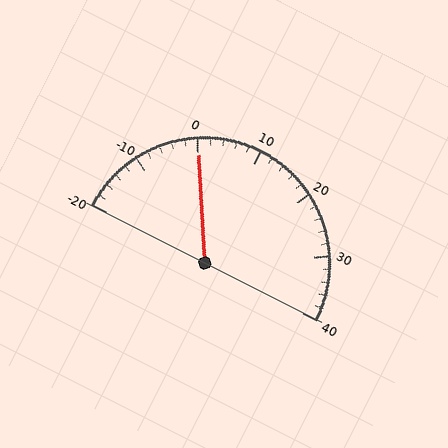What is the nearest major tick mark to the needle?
The nearest major tick mark is 0.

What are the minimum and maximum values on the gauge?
The gauge ranges from -20 to 40.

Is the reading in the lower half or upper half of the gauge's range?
The reading is in the lower half of the range (-20 to 40).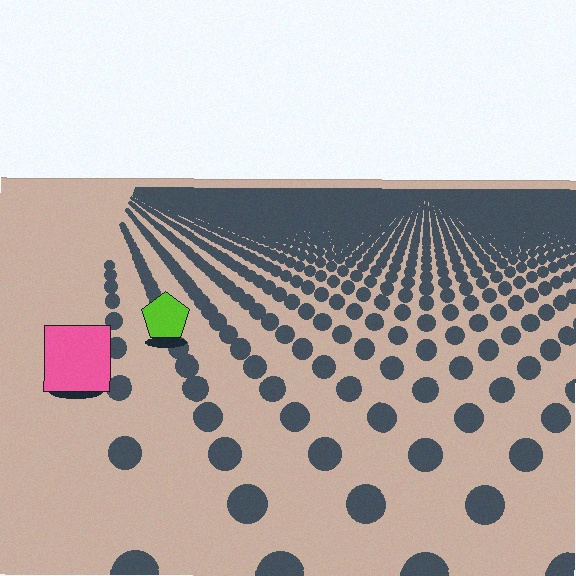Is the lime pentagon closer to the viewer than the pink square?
No. The pink square is closer — you can tell from the texture gradient: the ground texture is coarser near it.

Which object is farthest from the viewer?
The lime pentagon is farthest from the viewer. It appears smaller and the ground texture around it is denser.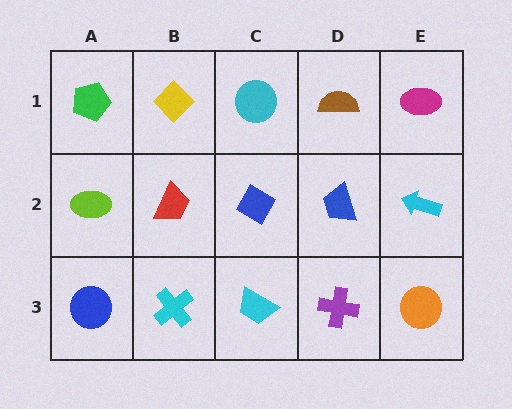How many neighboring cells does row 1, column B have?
3.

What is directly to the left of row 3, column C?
A cyan cross.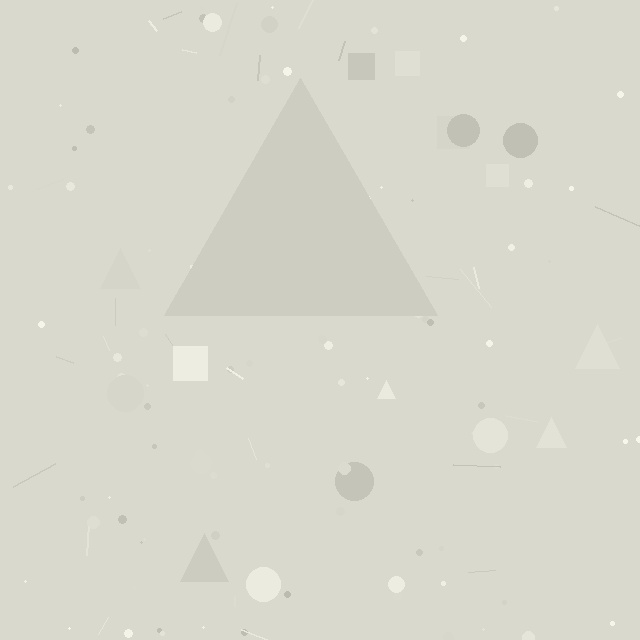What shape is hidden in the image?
A triangle is hidden in the image.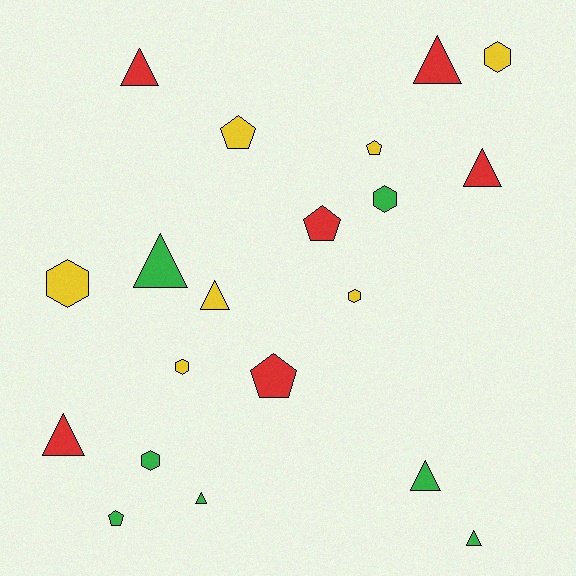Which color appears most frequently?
Yellow, with 7 objects.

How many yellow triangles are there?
There is 1 yellow triangle.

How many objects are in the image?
There are 20 objects.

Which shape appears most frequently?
Triangle, with 9 objects.